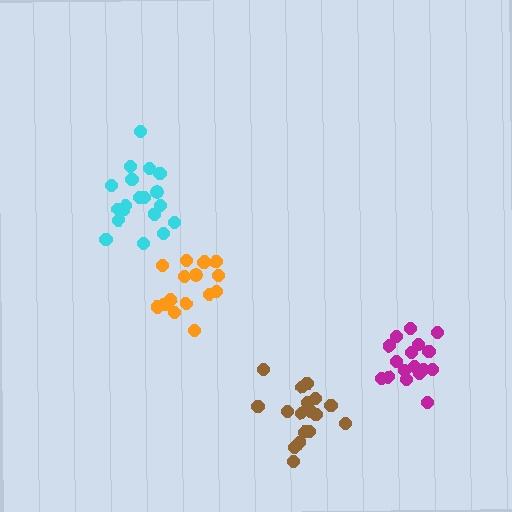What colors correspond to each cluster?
The clusters are colored: brown, cyan, orange, magenta.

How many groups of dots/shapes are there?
There are 4 groups.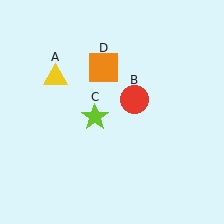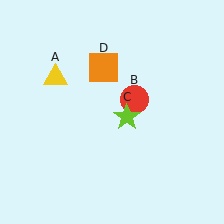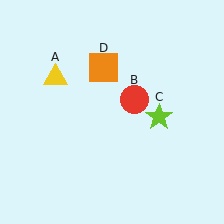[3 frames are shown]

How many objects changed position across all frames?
1 object changed position: lime star (object C).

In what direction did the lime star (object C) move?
The lime star (object C) moved right.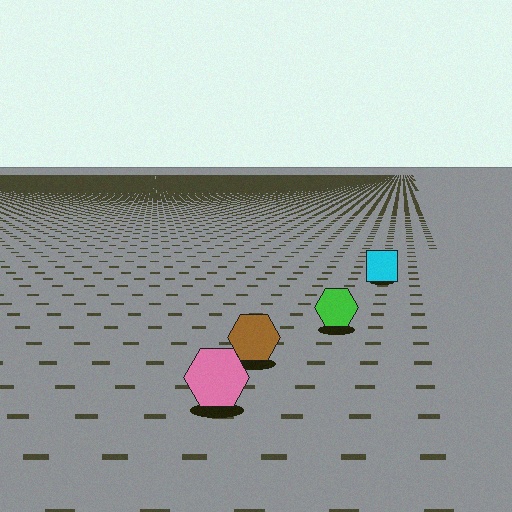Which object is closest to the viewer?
The pink hexagon is closest. The texture marks near it are larger and more spread out.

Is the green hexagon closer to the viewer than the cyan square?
Yes. The green hexagon is closer — you can tell from the texture gradient: the ground texture is coarser near it.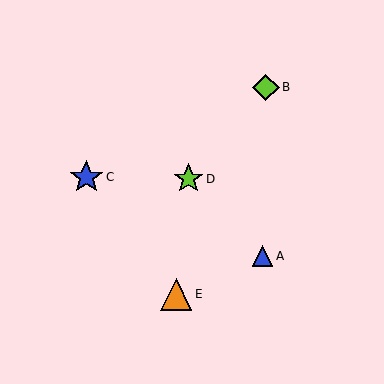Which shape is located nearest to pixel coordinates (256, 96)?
The lime diamond (labeled B) at (266, 87) is nearest to that location.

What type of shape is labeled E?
Shape E is an orange triangle.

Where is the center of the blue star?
The center of the blue star is at (86, 177).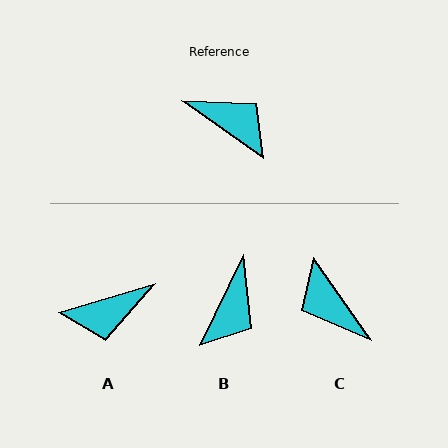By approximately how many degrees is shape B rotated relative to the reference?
Approximately 81 degrees clockwise.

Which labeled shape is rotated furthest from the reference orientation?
C, about 160 degrees away.